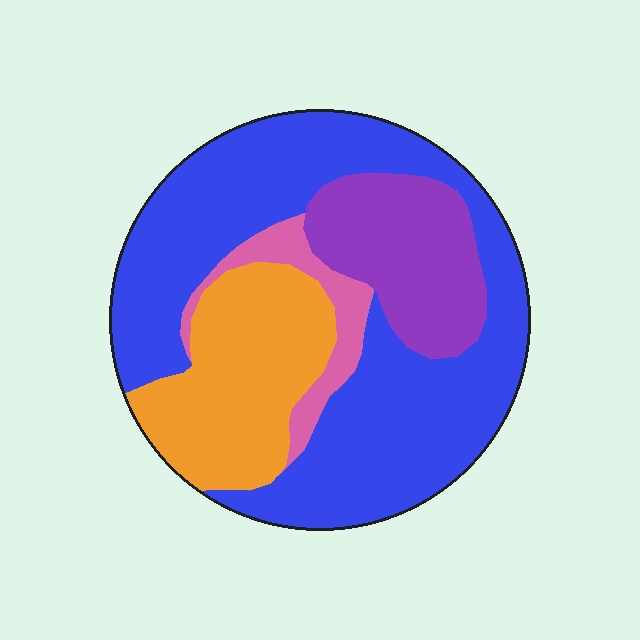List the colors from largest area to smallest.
From largest to smallest: blue, orange, purple, pink.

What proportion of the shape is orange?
Orange covers roughly 20% of the shape.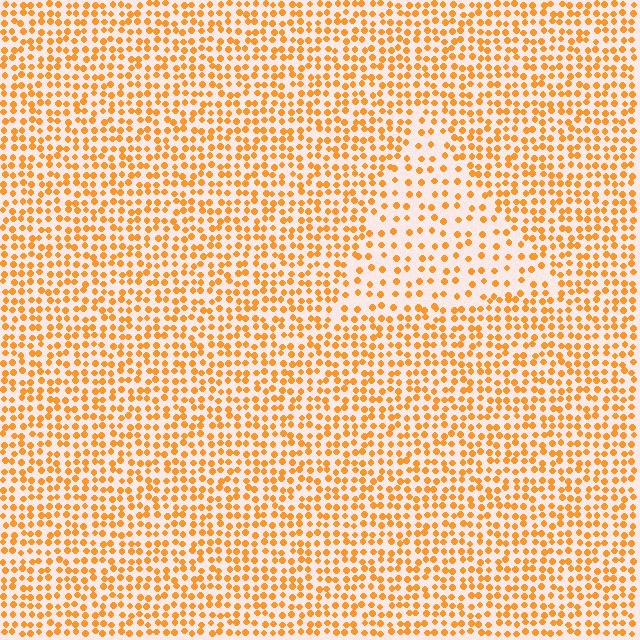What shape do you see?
I see a triangle.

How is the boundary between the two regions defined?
The boundary is defined by a change in element density (approximately 2.0x ratio). All elements are the same color, size, and shape.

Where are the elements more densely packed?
The elements are more densely packed outside the triangle boundary.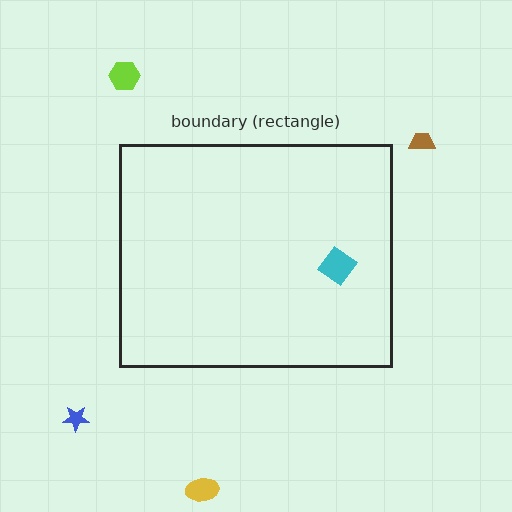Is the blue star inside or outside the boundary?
Outside.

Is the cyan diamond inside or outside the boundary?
Inside.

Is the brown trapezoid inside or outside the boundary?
Outside.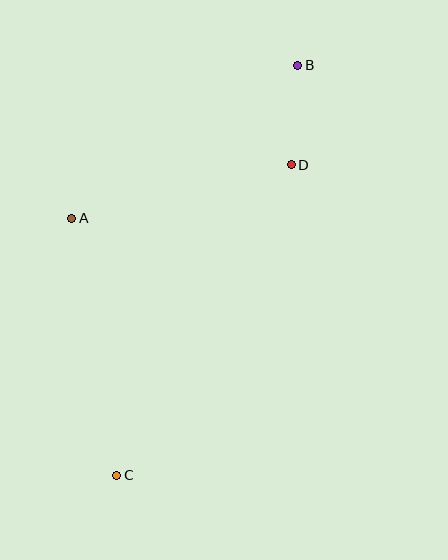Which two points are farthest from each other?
Points B and C are farthest from each other.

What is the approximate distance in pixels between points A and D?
The distance between A and D is approximately 226 pixels.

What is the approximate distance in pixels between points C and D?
The distance between C and D is approximately 356 pixels.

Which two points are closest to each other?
Points B and D are closest to each other.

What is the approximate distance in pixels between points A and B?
The distance between A and B is approximately 273 pixels.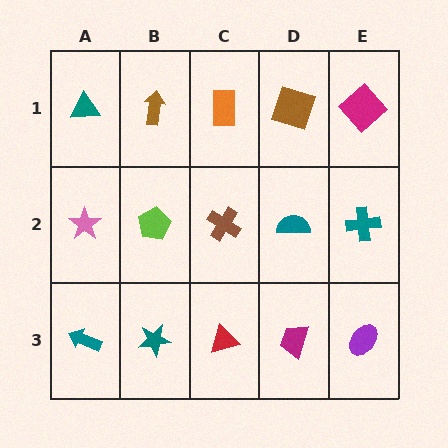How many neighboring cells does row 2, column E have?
3.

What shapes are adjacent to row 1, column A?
A pink star (row 2, column A), a brown arrow (row 1, column B).